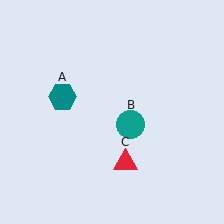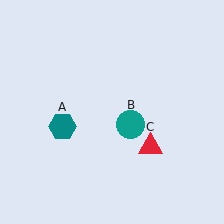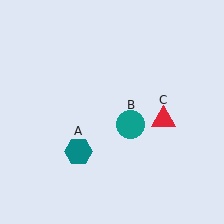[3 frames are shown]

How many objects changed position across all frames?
2 objects changed position: teal hexagon (object A), red triangle (object C).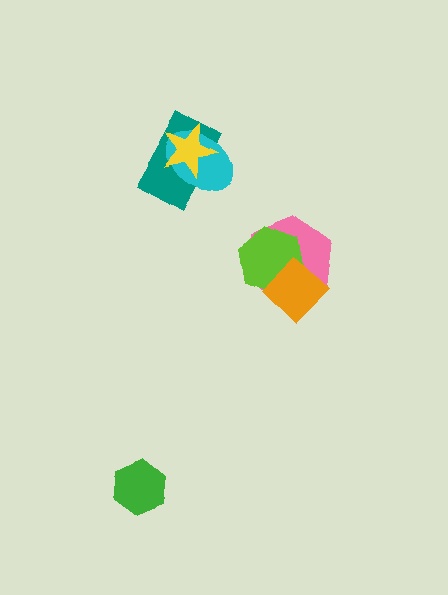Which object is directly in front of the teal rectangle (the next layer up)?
The cyan ellipse is directly in front of the teal rectangle.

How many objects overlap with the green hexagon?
0 objects overlap with the green hexagon.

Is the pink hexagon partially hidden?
Yes, it is partially covered by another shape.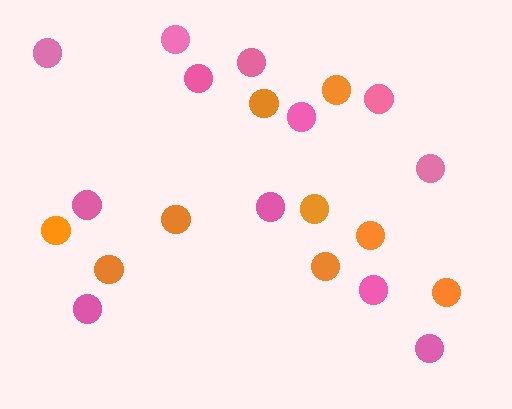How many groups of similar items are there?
There are 2 groups: one group of orange circles (9) and one group of pink circles (12).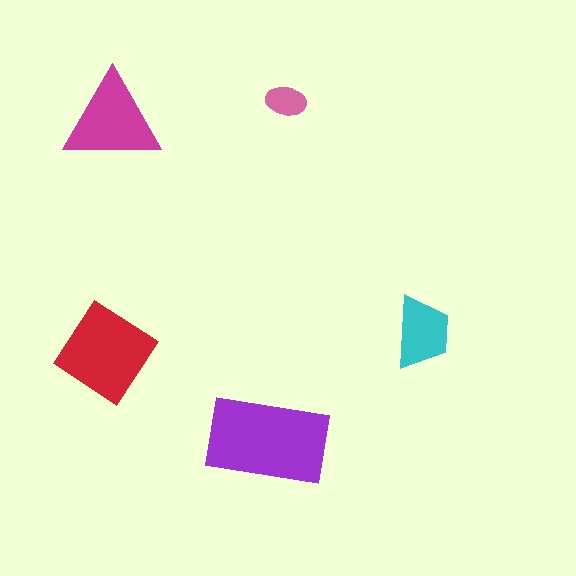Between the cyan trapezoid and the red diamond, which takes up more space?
The red diamond.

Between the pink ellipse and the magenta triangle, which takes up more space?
The magenta triangle.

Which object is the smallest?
The pink ellipse.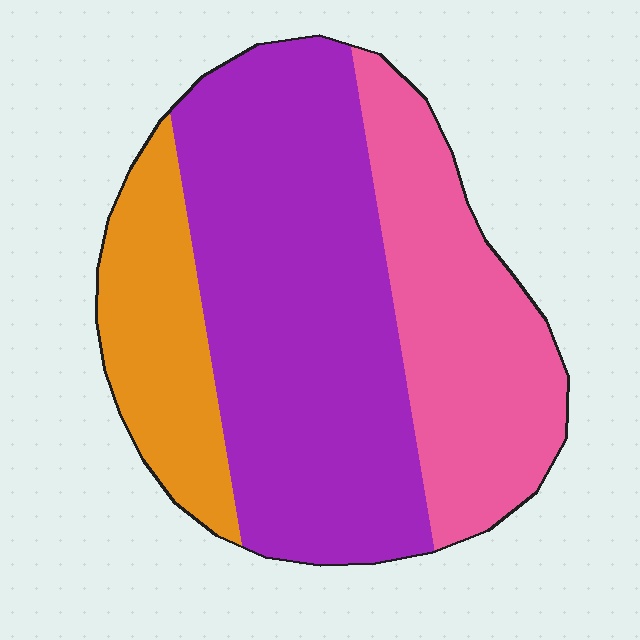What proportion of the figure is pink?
Pink takes up between a sixth and a third of the figure.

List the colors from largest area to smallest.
From largest to smallest: purple, pink, orange.